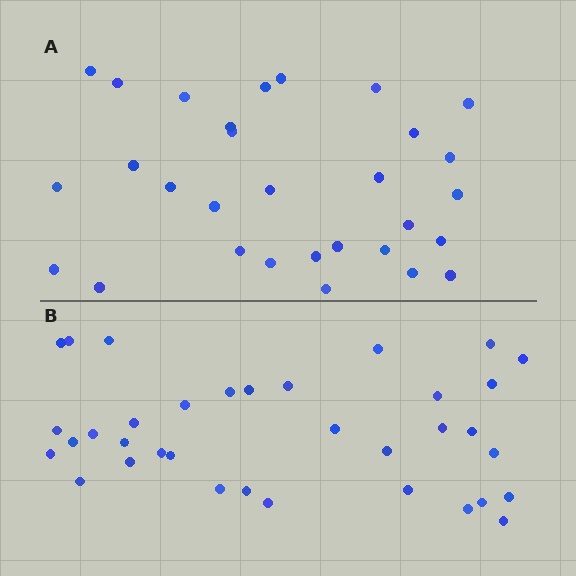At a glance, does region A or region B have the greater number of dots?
Region B (the bottom region) has more dots.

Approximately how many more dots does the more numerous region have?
Region B has about 5 more dots than region A.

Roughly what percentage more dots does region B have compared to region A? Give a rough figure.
About 15% more.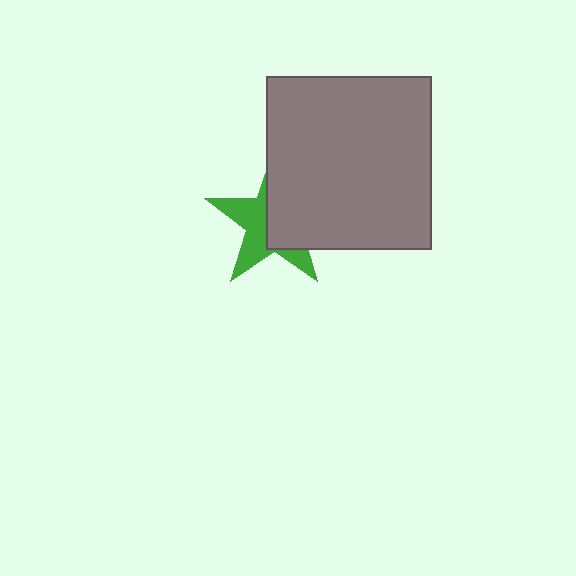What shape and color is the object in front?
The object in front is a gray rectangle.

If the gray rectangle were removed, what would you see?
You would see the complete green star.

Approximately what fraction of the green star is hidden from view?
Roughly 53% of the green star is hidden behind the gray rectangle.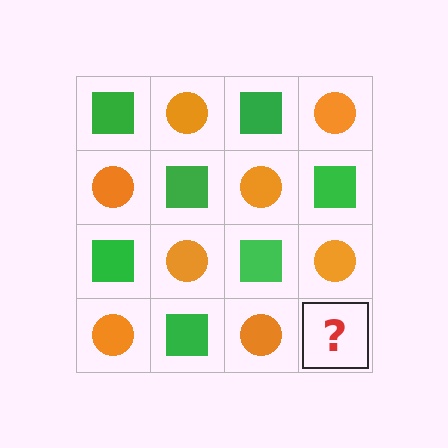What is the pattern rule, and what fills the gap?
The rule is that it alternates green square and orange circle in a checkerboard pattern. The gap should be filled with a green square.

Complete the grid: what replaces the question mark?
The question mark should be replaced with a green square.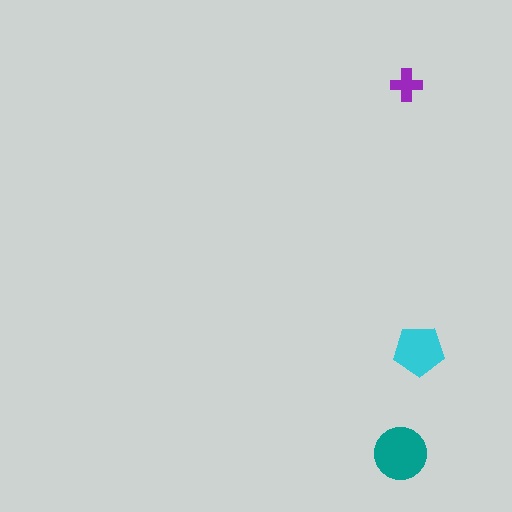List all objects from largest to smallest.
The teal circle, the cyan pentagon, the purple cross.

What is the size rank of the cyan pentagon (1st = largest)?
2nd.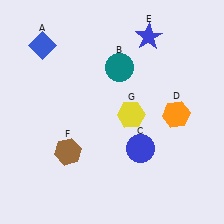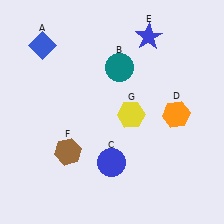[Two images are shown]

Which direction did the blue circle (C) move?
The blue circle (C) moved left.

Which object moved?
The blue circle (C) moved left.